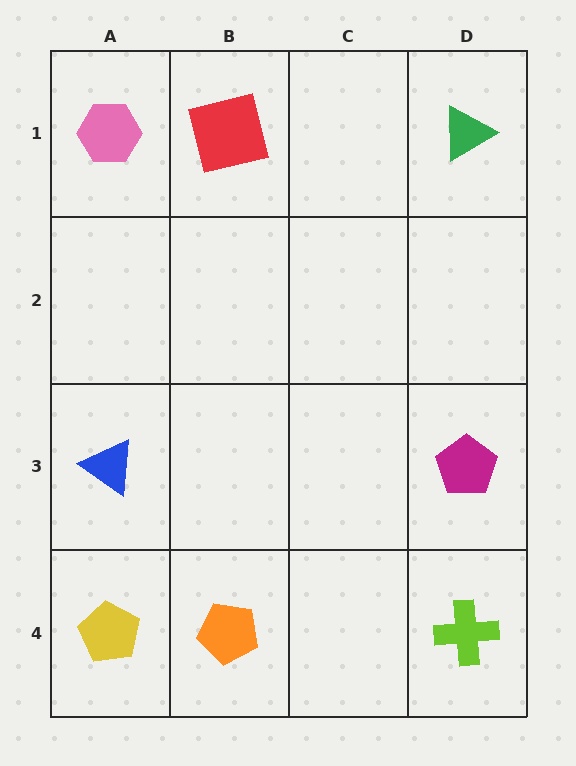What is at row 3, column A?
A blue triangle.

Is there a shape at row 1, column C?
No, that cell is empty.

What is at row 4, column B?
An orange pentagon.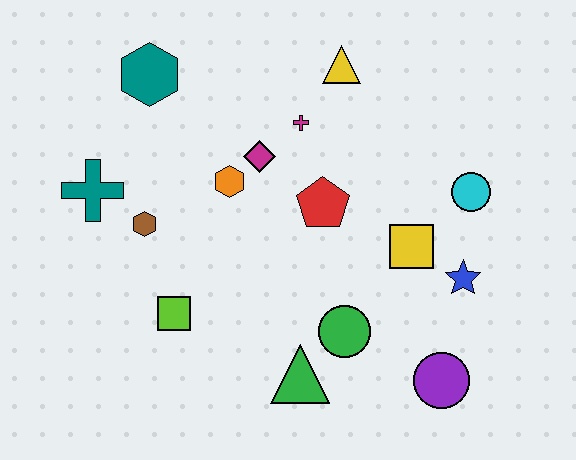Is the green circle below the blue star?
Yes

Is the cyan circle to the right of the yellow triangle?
Yes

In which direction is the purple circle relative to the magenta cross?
The purple circle is below the magenta cross.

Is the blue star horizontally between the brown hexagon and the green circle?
No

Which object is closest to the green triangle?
The green circle is closest to the green triangle.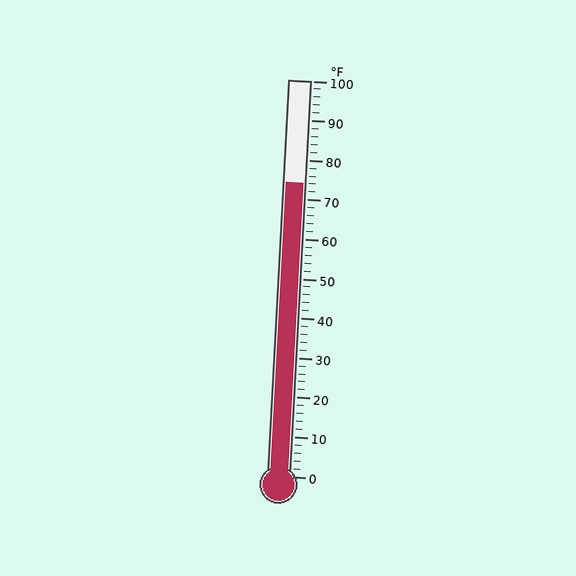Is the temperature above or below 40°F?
The temperature is above 40°F.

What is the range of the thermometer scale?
The thermometer scale ranges from 0°F to 100°F.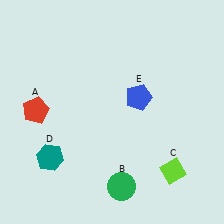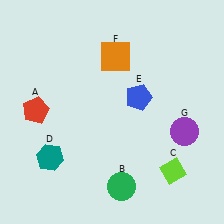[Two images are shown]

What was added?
An orange square (F), a purple circle (G) were added in Image 2.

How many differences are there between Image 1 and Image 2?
There are 2 differences between the two images.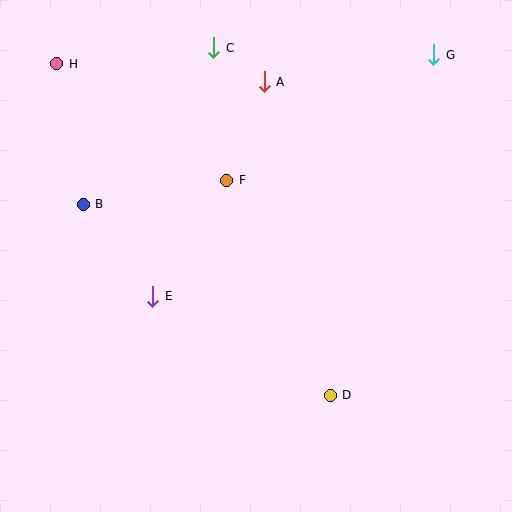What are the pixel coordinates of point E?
Point E is at (153, 296).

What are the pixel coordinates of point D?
Point D is at (330, 395).